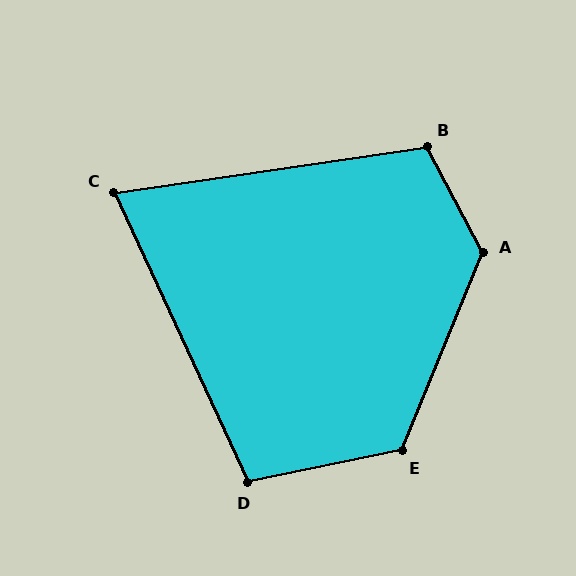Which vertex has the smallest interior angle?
C, at approximately 74 degrees.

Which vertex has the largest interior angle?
A, at approximately 130 degrees.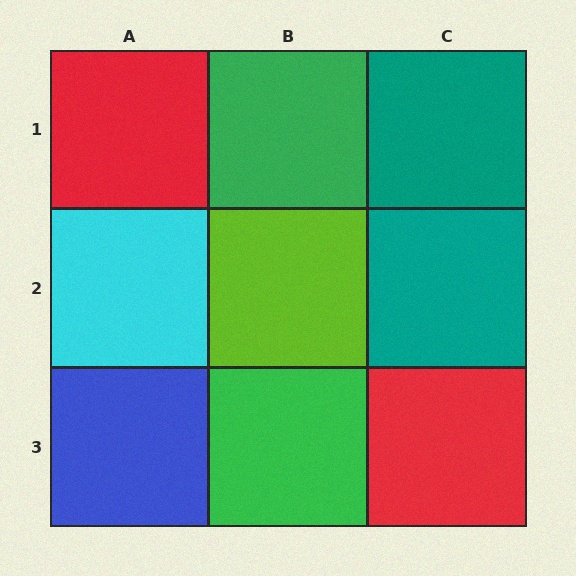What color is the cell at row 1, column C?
Teal.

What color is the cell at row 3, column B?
Green.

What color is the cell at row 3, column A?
Blue.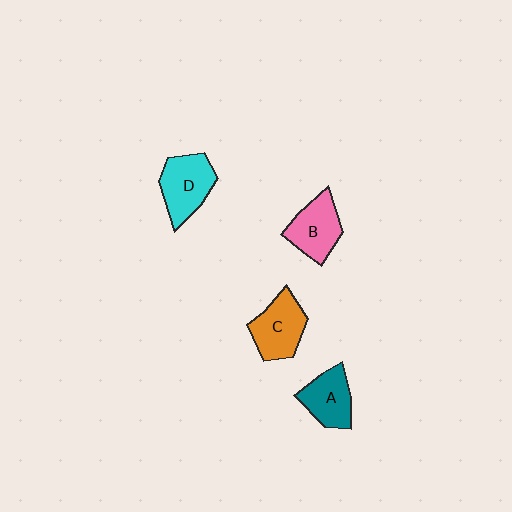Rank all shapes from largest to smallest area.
From largest to smallest: D (cyan), C (orange), B (pink), A (teal).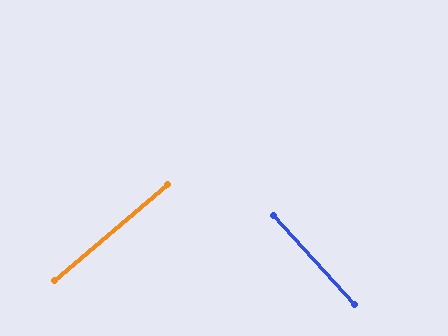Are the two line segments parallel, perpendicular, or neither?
Perpendicular — they meet at approximately 88°.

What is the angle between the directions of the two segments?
Approximately 88 degrees.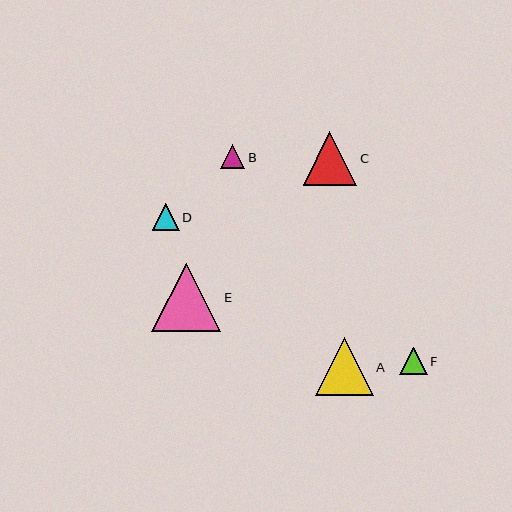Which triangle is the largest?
Triangle E is the largest with a size of approximately 69 pixels.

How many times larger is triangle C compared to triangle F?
Triangle C is approximately 2.0 times the size of triangle F.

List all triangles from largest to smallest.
From largest to smallest: E, A, C, F, D, B.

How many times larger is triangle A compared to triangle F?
Triangle A is approximately 2.1 times the size of triangle F.